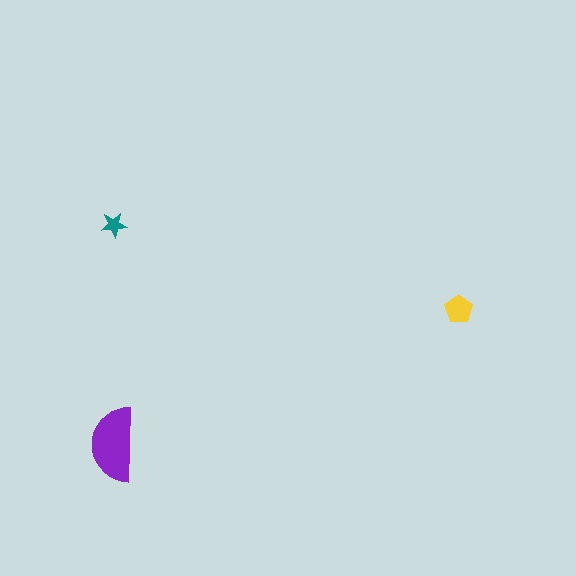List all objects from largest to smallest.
The purple semicircle, the yellow pentagon, the teal star.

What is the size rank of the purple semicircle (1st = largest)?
1st.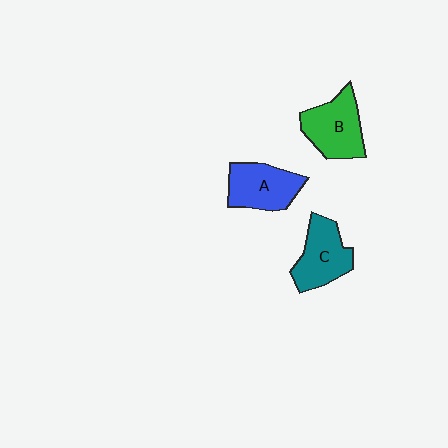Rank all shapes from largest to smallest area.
From largest to smallest: B (green), C (teal), A (blue).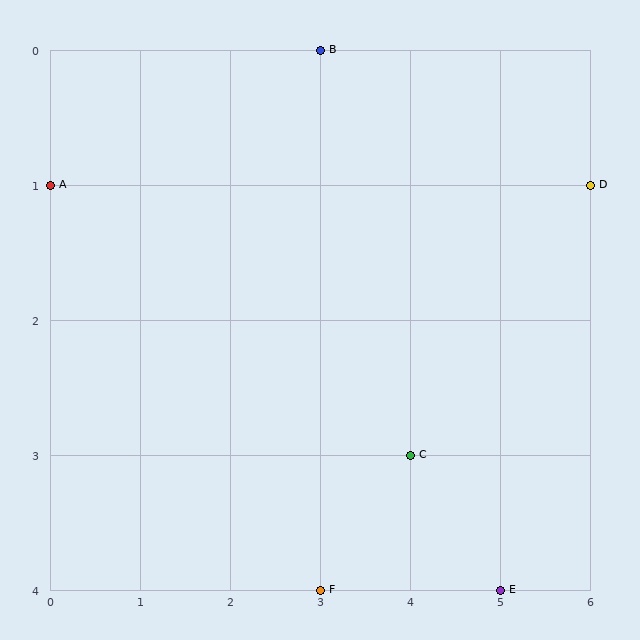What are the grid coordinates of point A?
Point A is at grid coordinates (0, 1).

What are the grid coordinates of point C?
Point C is at grid coordinates (4, 3).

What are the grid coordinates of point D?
Point D is at grid coordinates (6, 1).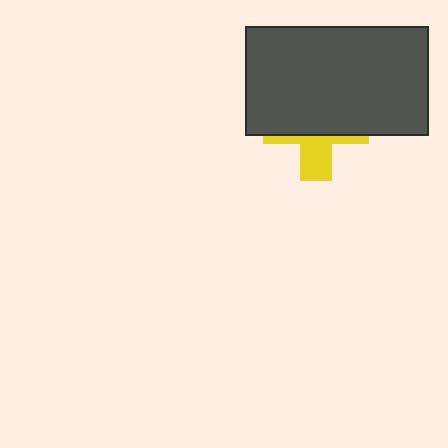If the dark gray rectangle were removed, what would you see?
You would see the complete yellow cross.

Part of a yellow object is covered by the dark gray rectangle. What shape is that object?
It is a cross.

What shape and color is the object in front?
The object in front is a dark gray rectangle.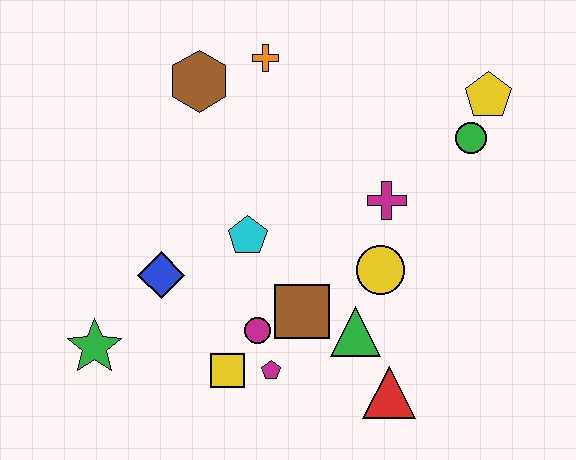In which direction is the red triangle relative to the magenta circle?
The red triangle is to the right of the magenta circle.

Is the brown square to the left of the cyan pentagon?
No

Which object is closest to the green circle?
The yellow pentagon is closest to the green circle.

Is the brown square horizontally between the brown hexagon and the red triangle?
Yes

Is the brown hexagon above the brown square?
Yes